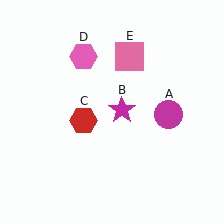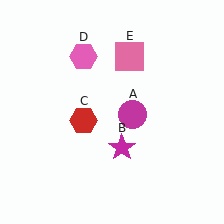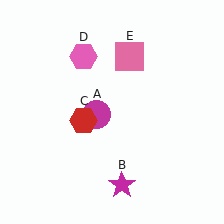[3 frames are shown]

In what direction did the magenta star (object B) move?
The magenta star (object B) moved down.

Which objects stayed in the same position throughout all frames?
Red hexagon (object C) and pink hexagon (object D) and pink square (object E) remained stationary.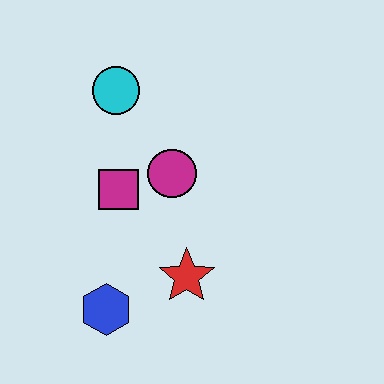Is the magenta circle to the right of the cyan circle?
Yes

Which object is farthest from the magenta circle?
The blue hexagon is farthest from the magenta circle.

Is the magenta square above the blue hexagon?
Yes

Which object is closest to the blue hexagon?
The red star is closest to the blue hexagon.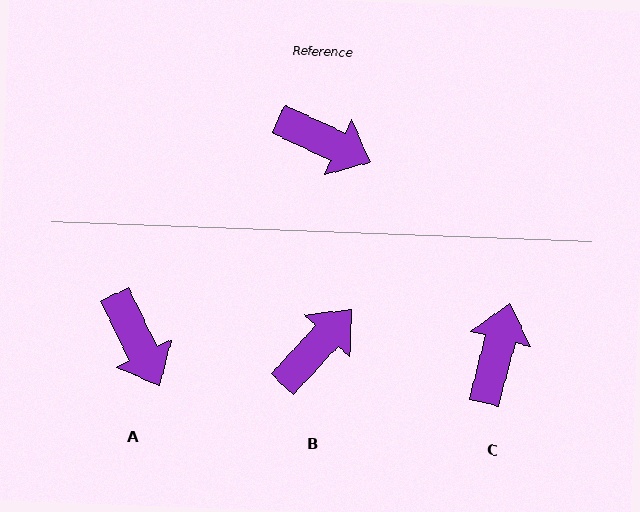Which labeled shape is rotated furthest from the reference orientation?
C, about 101 degrees away.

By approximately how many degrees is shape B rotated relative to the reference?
Approximately 73 degrees counter-clockwise.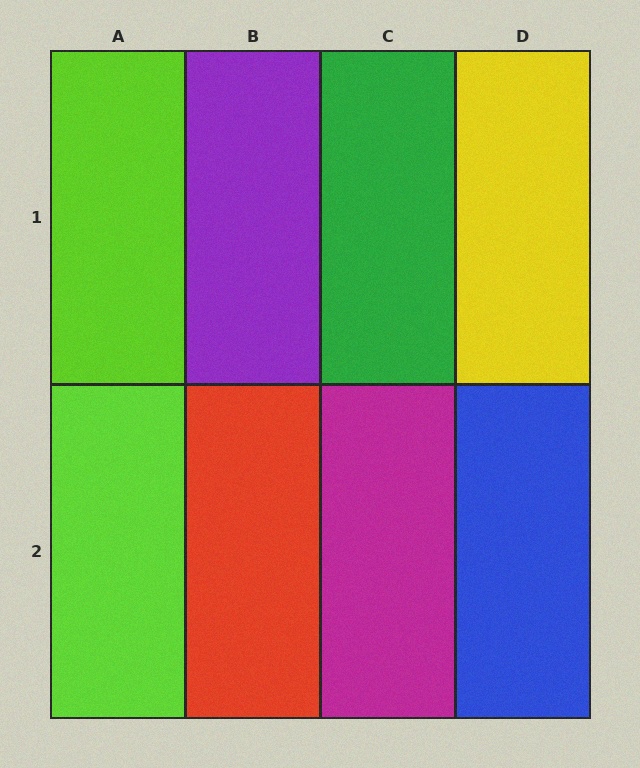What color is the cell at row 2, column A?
Lime.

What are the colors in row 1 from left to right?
Lime, purple, green, yellow.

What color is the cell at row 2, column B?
Red.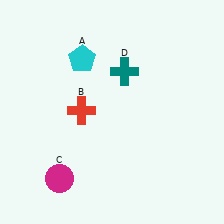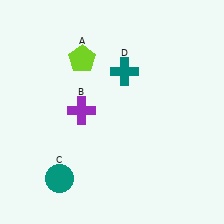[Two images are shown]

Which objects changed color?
A changed from cyan to lime. B changed from red to purple. C changed from magenta to teal.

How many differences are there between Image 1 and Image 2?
There are 3 differences between the two images.